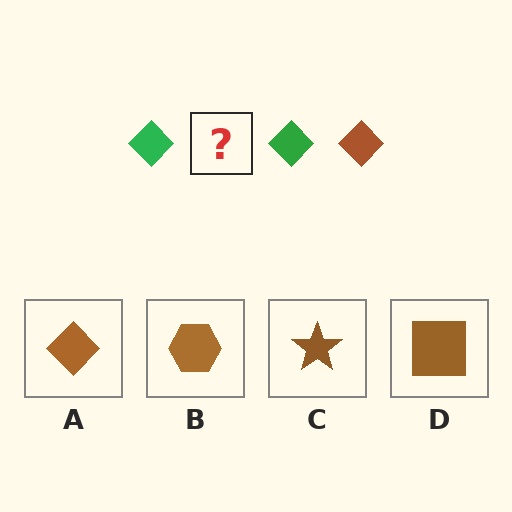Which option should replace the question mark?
Option A.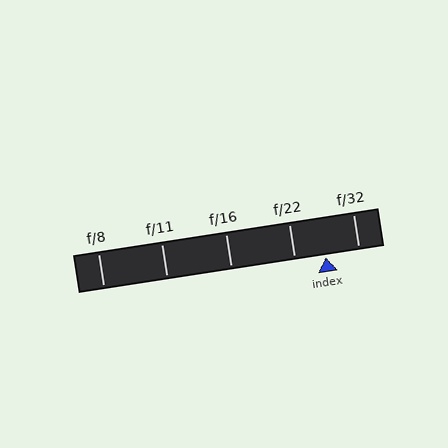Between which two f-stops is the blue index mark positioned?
The index mark is between f/22 and f/32.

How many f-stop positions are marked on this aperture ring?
There are 5 f-stop positions marked.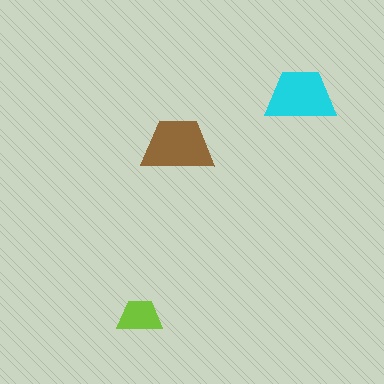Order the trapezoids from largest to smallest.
the brown one, the cyan one, the lime one.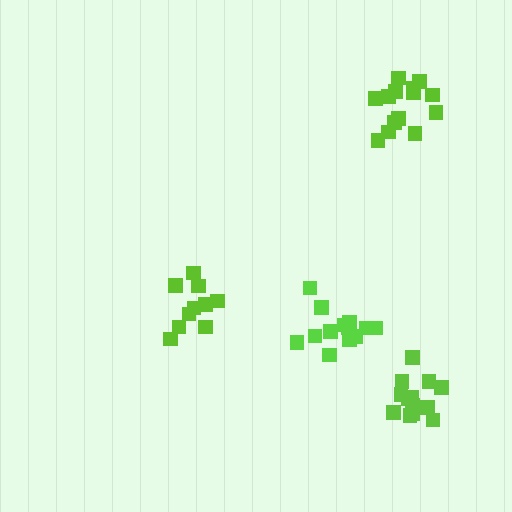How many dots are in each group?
Group 1: 10 dots, Group 2: 14 dots, Group 3: 14 dots, Group 4: 14 dots (52 total).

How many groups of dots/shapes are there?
There are 4 groups.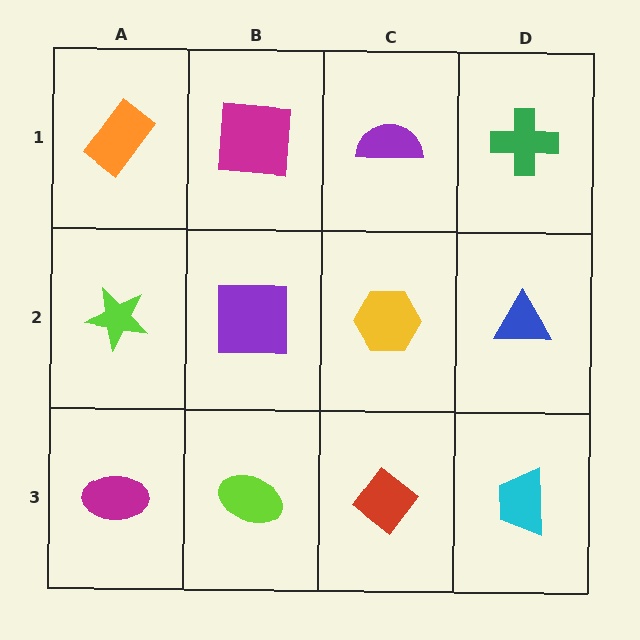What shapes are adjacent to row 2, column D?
A green cross (row 1, column D), a cyan trapezoid (row 3, column D), a yellow hexagon (row 2, column C).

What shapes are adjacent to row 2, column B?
A magenta square (row 1, column B), a lime ellipse (row 3, column B), a lime star (row 2, column A), a yellow hexagon (row 2, column C).